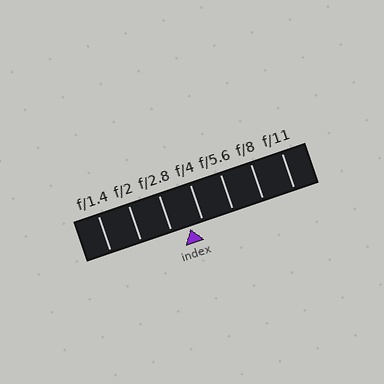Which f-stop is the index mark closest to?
The index mark is closest to f/4.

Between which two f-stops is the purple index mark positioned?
The index mark is between f/2.8 and f/4.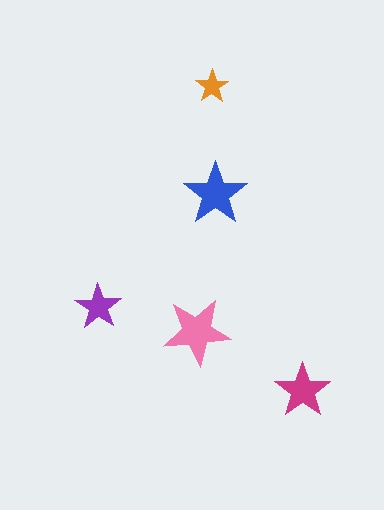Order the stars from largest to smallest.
the pink one, the blue one, the magenta one, the purple one, the orange one.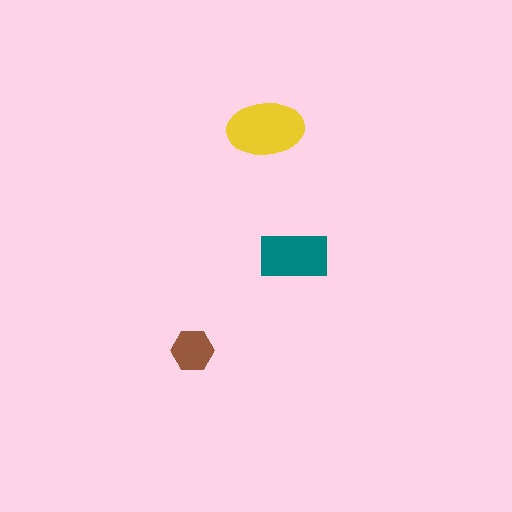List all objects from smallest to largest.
The brown hexagon, the teal rectangle, the yellow ellipse.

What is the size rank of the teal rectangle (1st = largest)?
2nd.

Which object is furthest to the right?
The teal rectangle is rightmost.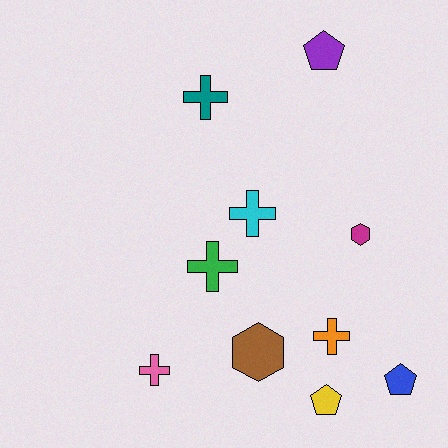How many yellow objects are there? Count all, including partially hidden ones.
There is 1 yellow object.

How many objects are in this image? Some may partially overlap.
There are 10 objects.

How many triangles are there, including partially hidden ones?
There are no triangles.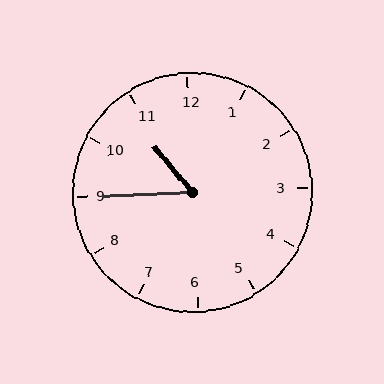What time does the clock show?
10:45.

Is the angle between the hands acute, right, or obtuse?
It is acute.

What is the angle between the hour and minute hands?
Approximately 52 degrees.